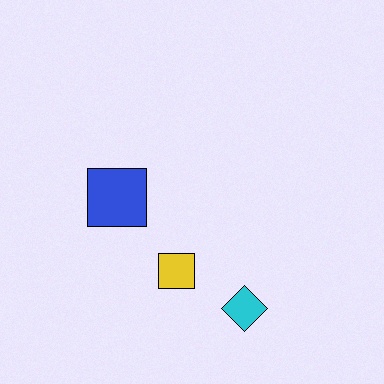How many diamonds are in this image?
There is 1 diamond.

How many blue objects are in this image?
There is 1 blue object.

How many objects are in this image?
There are 3 objects.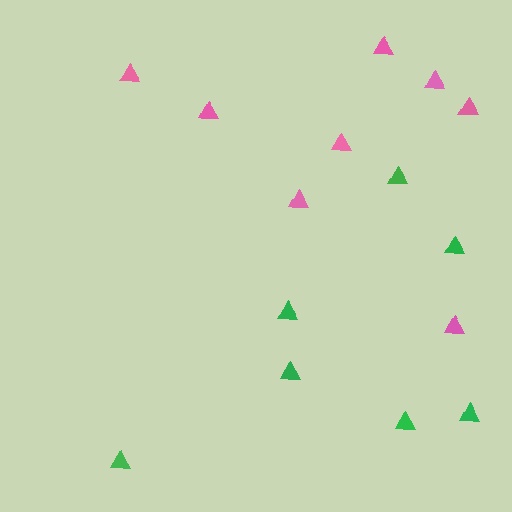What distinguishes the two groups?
There are 2 groups: one group of pink triangles (8) and one group of green triangles (7).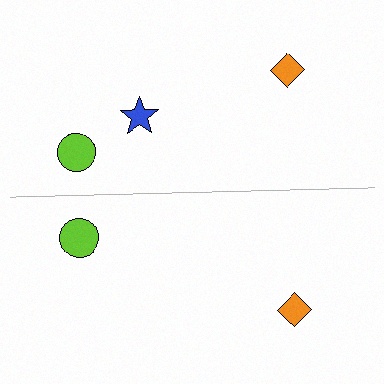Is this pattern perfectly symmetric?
No, the pattern is not perfectly symmetric. A blue star is missing from the bottom side.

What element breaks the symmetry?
A blue star is missing from the bottom side.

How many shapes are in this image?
There are 5 shapes in this image.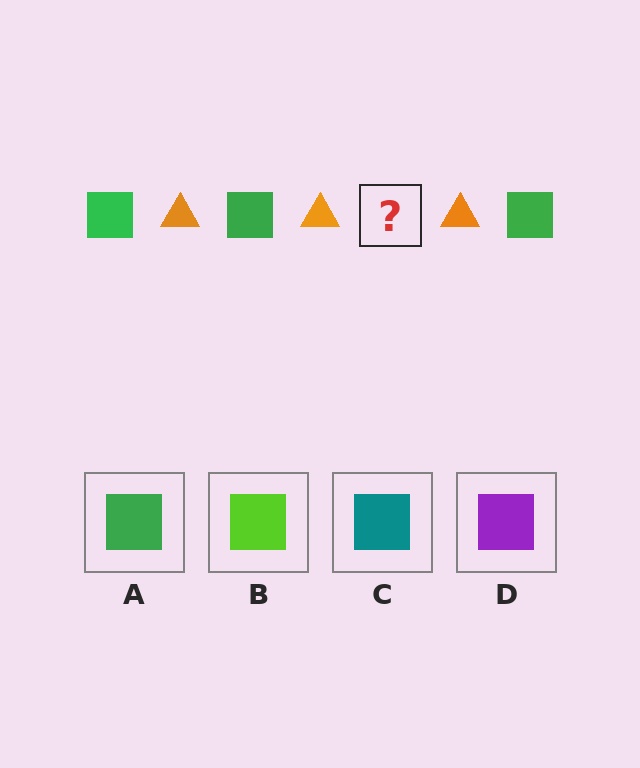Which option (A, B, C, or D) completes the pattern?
A.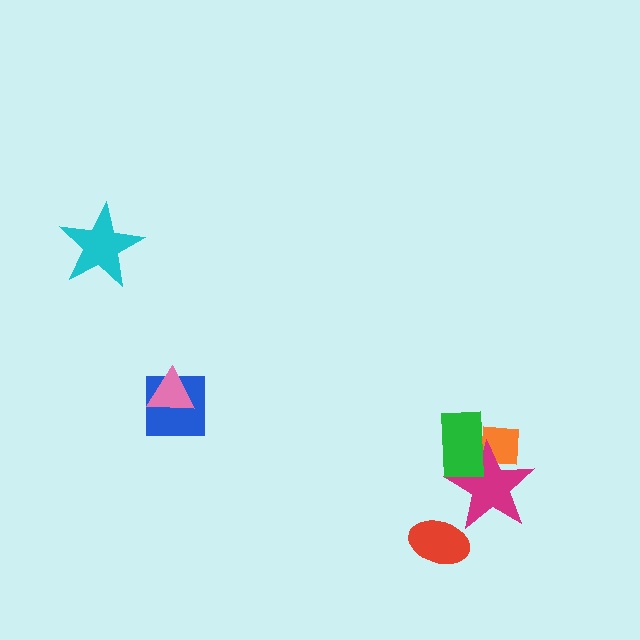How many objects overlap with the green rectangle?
2 objects overlap with the green rectangle.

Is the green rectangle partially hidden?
No, no other shape covers it.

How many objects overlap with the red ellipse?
0 objects overlap with the red ellipse.